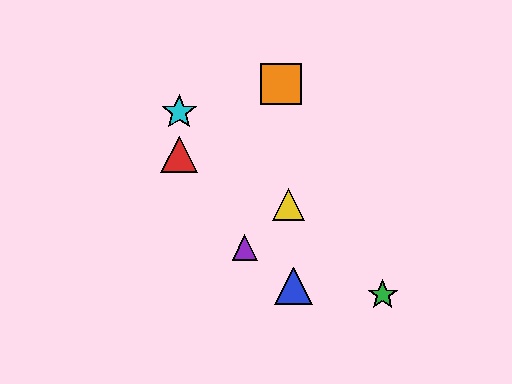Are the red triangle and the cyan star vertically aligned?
Yes, both are at x≈179.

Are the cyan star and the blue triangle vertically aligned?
No, the cyan star is at x≈179 and the blue triangle is at x≈293.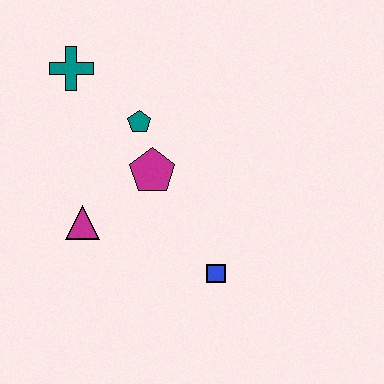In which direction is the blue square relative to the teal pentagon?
The blue square is below the teal pentagon.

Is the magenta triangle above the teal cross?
No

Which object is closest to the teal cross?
The teal pentagon is closest to the teal cross.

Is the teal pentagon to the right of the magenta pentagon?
No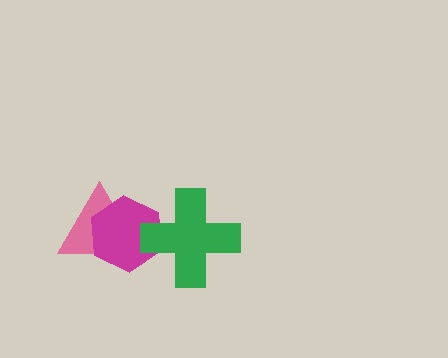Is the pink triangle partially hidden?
Yes, it is partially covered by another shape.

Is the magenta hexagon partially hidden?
Yes, it is partially covered by another shape.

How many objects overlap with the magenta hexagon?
2 objects overlap with the magenta hexagon.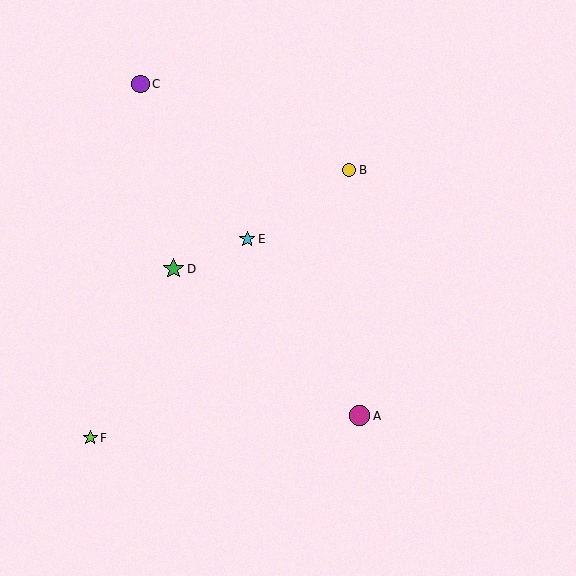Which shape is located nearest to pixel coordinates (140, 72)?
The purple circle (labeled C) at (140, 84) is nearest to that location.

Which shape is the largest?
The green star (labeled D) is the largest.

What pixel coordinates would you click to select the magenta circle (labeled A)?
Click at (360, 416) to select the magenta circle A.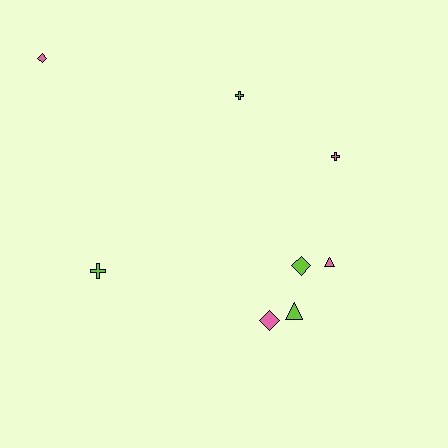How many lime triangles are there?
There is 1 lime triangle.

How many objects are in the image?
There are 8 objects.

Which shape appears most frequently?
Cross, with 3 objects.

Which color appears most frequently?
Lime, with 4 objects.